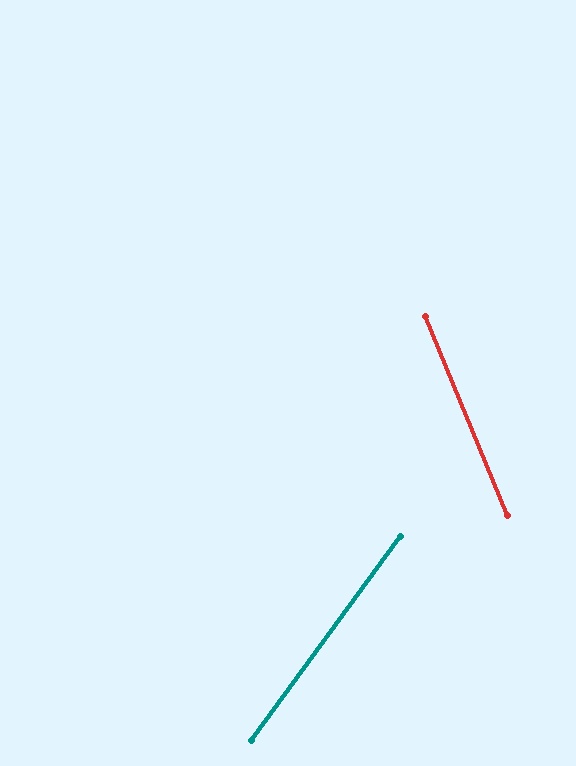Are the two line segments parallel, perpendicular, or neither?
Neither parallel nor perpendicular — they differ by about 59°.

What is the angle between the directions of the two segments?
Approximately 59 degrees.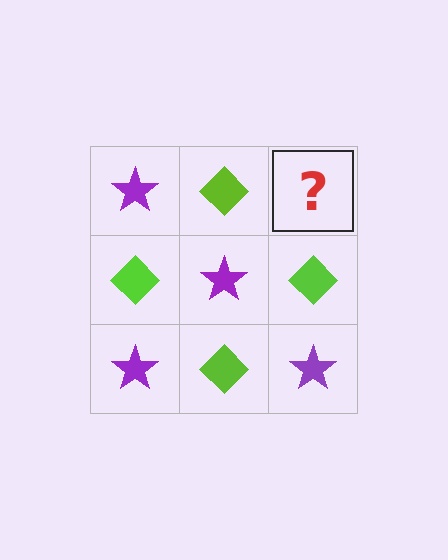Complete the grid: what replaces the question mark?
The question mark should be replaced with a purple star.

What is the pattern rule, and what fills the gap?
The rule is that it alternates purple star and lime diamond in a checkerboard pattern. The gap should be filled with a purple star.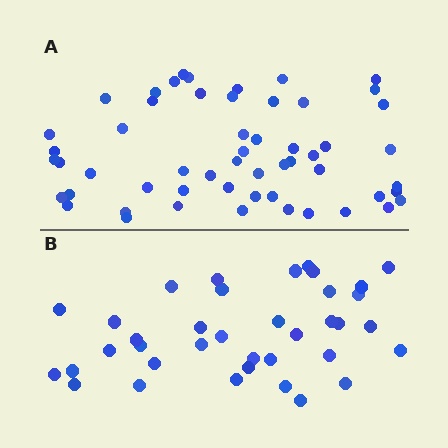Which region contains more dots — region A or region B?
Region A (the top region) has more dots.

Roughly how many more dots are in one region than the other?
Region A has approximately 20 more dots than region B.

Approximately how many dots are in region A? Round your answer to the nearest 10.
About 60 dots. (The exact count is 55, which rounds to 60.)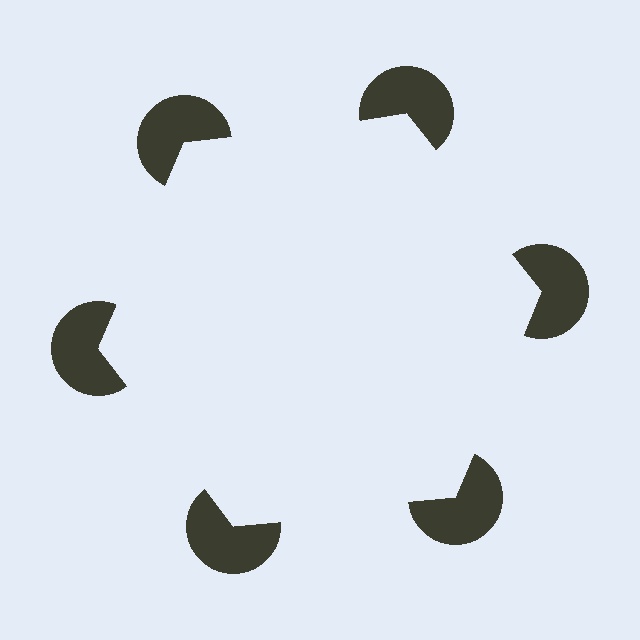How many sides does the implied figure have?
6 sides.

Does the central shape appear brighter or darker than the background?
It typically appears slightly brighter than the background, even though no actual brightness change is drawn.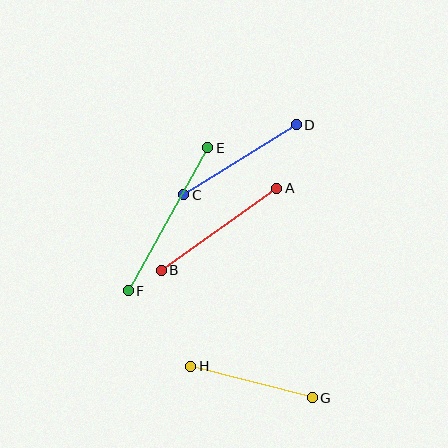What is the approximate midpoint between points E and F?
The midpoint is at approximately (168, 219) pixels.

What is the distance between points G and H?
The distance is approximately 125 pixels.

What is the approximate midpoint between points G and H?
The midpoint is at approximately (252, 382) pixels.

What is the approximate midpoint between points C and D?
The midpoint is at approximately (240, 160) pixels.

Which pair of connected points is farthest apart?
Points E and F are farthest apart.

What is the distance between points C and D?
The distance is approximately 133 pixels.